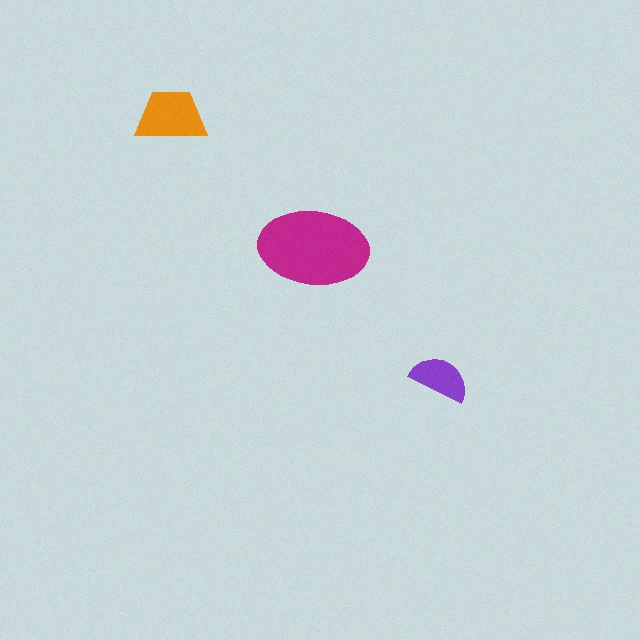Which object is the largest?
The magenta ellipse.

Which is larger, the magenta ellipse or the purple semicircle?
The magenta ellipse.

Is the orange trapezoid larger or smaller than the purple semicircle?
Larger.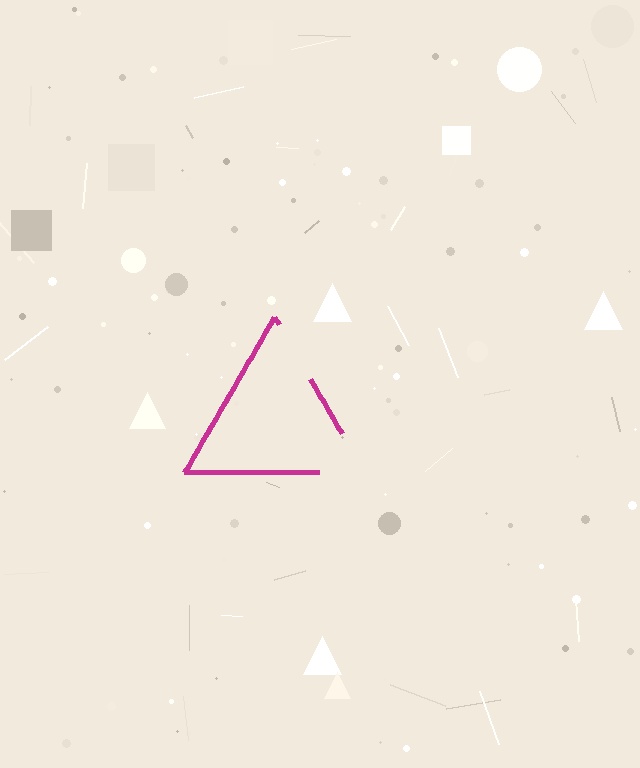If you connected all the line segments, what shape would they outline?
They would outline a triangle.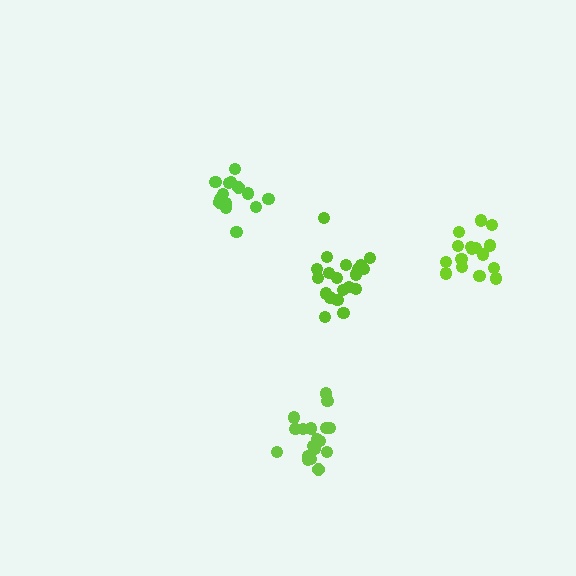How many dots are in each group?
Group 1: 18 dots, Group 2: 14 dots, Group 3: 17 dots, Group 4: 20 dots (69 total).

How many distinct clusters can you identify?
There are 4 distinct clusters.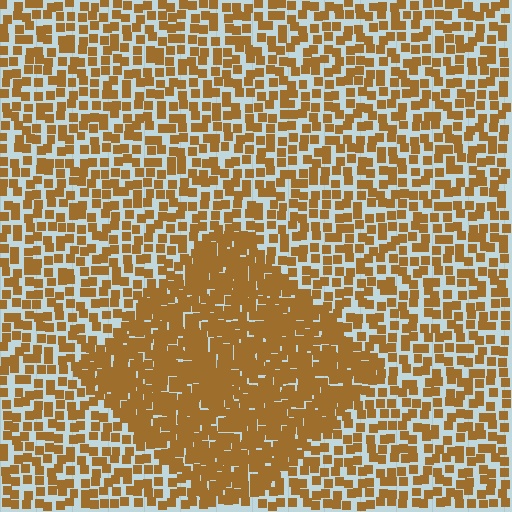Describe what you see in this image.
The image contains small brown elements arranged at two different densities. A diamond-shaped region is visible where the elements are more densely packed than the surrounding area.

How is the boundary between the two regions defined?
The boundary is defined by a change in element density (approximately 1.9x ratio). All elements are the same color, size, and shape.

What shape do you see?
I see a diamond.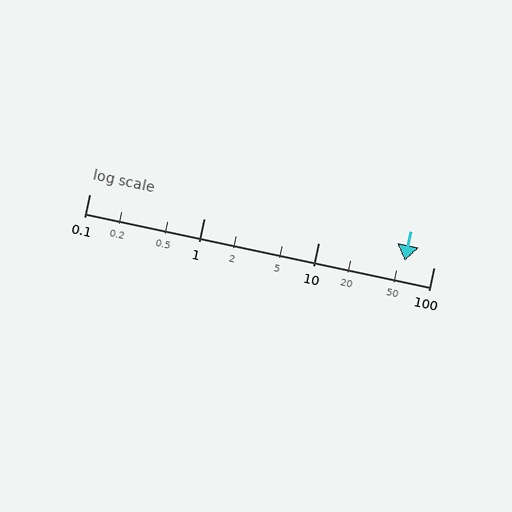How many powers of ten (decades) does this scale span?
The scale spans 3 decades, from 0.1 to 100.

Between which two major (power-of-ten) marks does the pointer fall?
The pointer is between 10 and 100.